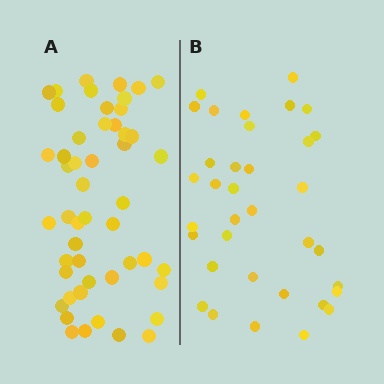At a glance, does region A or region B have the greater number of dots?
Region A (the left region) has more dots.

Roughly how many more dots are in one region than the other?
Region A has approximately 15 more dots than region B.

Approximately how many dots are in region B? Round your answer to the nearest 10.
About 40 dots. (The exact count is 35, which rounds to 40.)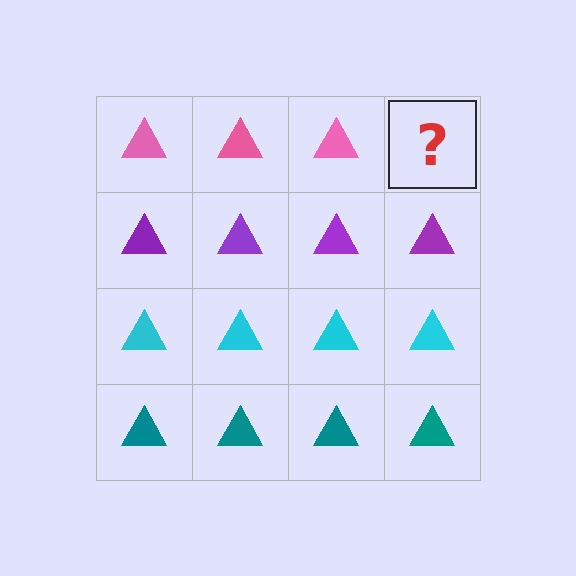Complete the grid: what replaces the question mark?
The question mark should be replaced with a pink triangle.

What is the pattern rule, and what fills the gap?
The rule is that each row has a consistent color. The gap should be filled with a pink triangle.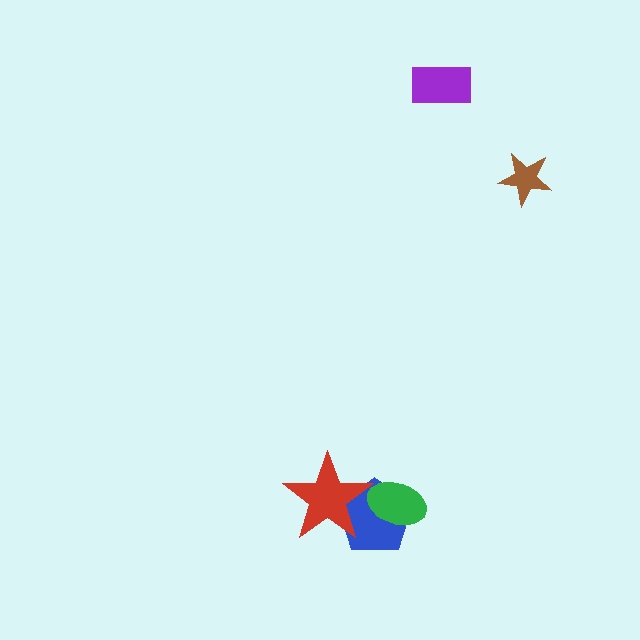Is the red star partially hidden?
Yes, it is partially covered by another shape.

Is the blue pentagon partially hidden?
Yes, it is partially covered by another shape.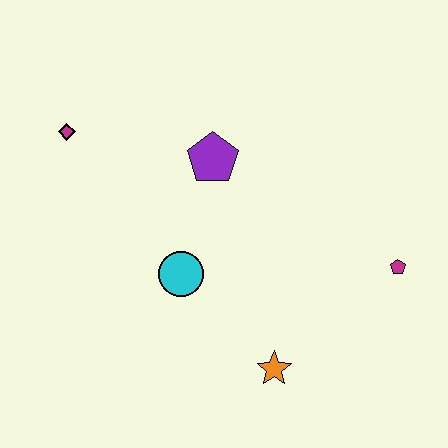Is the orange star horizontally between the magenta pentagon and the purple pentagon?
Yes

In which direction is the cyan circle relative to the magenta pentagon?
The cyan circle is to the left of the magenta pentagon.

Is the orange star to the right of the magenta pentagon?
No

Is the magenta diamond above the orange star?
Yes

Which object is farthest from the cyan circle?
The magenta pentagon is farthest from the cyan circle.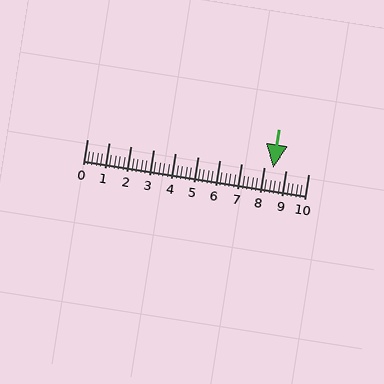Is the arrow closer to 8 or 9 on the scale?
The arrow is closer to 8.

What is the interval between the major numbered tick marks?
The major tick marks are spaced 1 units apart.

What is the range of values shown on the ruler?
The ruler shows values from 0 to 10.